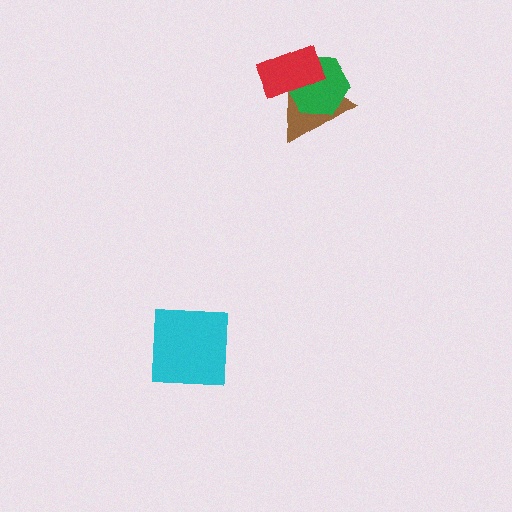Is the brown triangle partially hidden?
Yes, it is partially covered by another shape.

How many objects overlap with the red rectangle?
2 objects overlap with the red rectangle.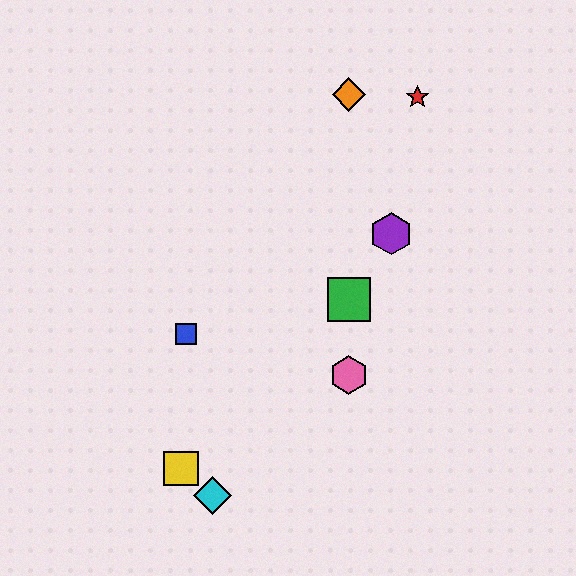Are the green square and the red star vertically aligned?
No, the green square is at x≈349 and the red star is at x≈418.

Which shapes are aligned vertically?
The green square, the orange diamond, the pink hexagon are aligned vertically.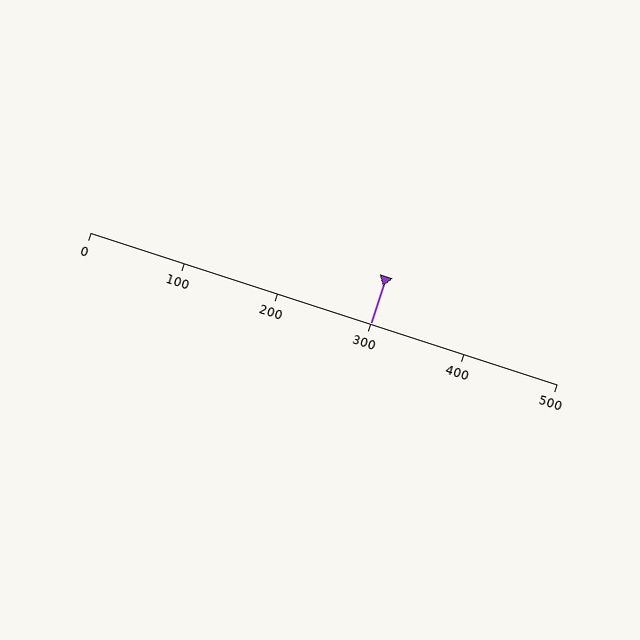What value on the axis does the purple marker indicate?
The marker indicates approximately 300.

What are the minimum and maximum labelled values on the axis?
The axis runs from 0 to 500.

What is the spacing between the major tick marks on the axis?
The major ticks are spaced 100 apart.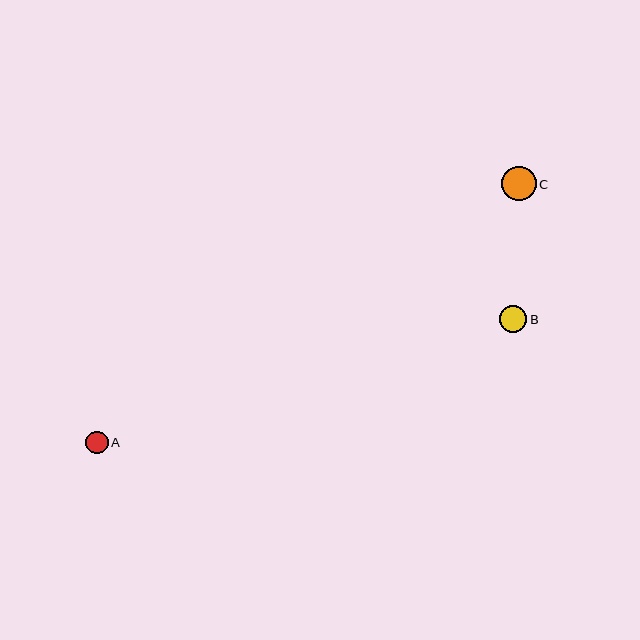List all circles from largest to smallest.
From largest to smallest: C, B, A.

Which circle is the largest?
Circle C is the largest with a size of approximately 34 pixels.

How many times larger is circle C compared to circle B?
Circle C is approximately 1.3 times the size of circle B.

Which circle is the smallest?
Circle A is the smallest with a size of approximately 22 pixels.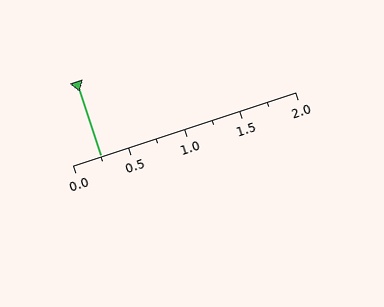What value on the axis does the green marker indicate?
The marker indicates approximately 0.25.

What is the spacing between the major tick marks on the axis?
The major ticks are spaced 0.5 apart.